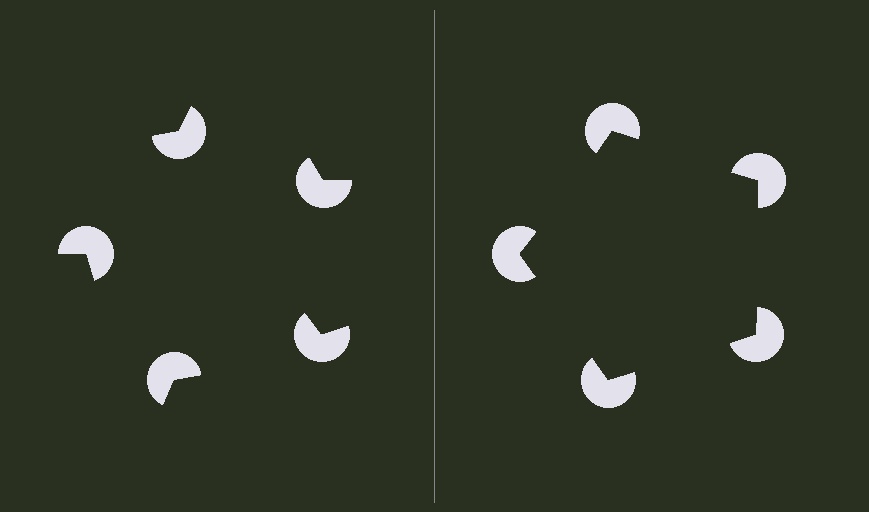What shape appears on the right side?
An illusory pentagon.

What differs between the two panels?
The pac-man discs are positioned identically on both sides; only the wedge orientations differ. On the right they align to a pentagon; on the left they are misaligned.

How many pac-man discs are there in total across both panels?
10 — 5 on each side.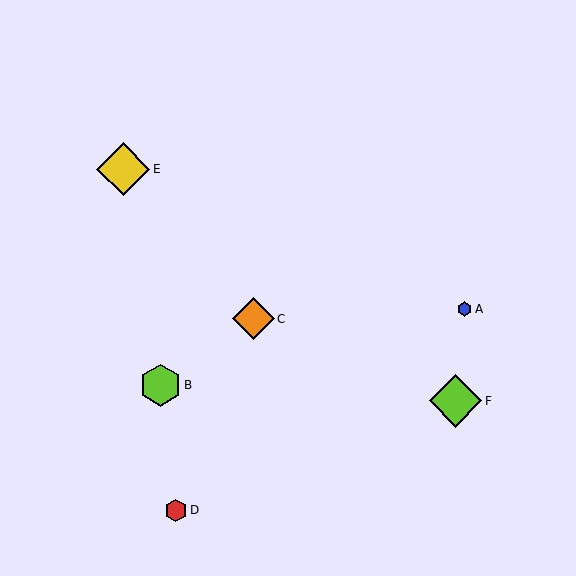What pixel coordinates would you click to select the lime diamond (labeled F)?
Click at (456, 401) to select the lime diamond F.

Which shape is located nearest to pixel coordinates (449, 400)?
The lime diamond (labeled F) at (456, 401) is nearest to that location.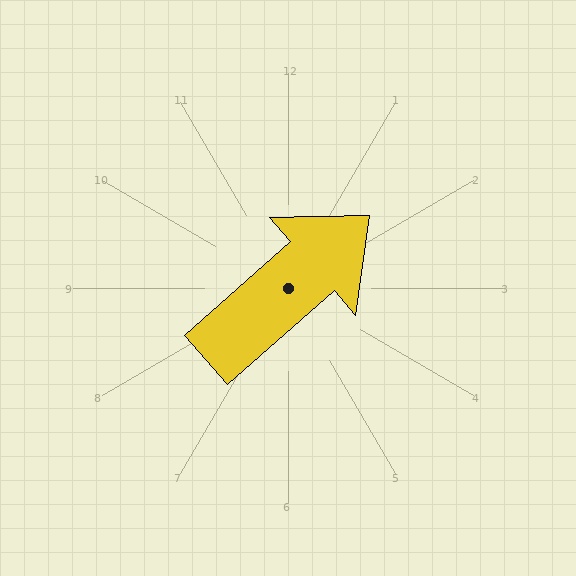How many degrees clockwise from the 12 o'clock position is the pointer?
Approximately 48 degrees.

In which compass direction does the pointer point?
Northeast.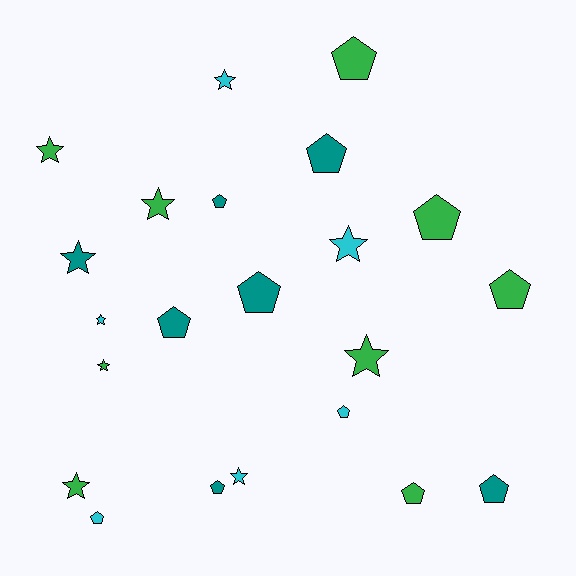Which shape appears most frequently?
Pentagon, with 12 objects.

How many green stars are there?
There are 5 green stars.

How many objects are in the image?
There are 22 objects.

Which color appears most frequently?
Green, with 9 objects.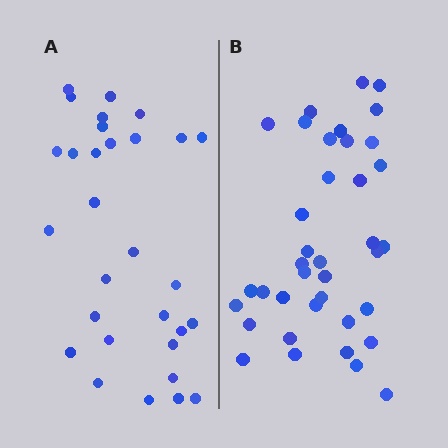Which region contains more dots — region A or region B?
Region B (the right region) has more dots.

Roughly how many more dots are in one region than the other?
Region B has roughly 8 or so more dots than region A.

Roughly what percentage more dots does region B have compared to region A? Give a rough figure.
About 25% more.